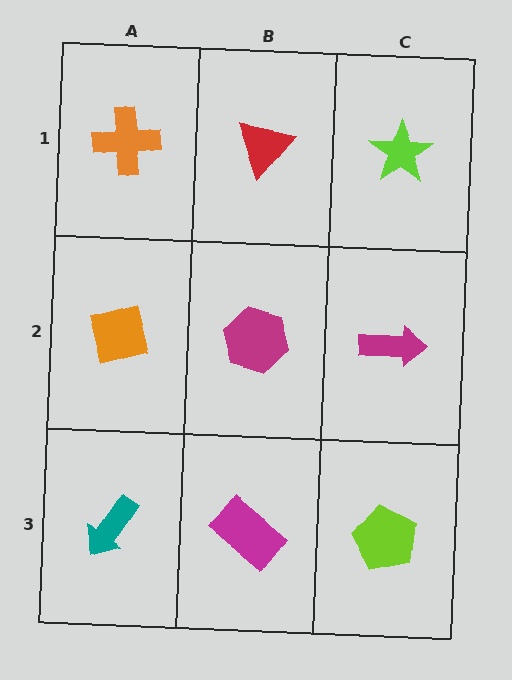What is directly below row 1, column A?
An orange square.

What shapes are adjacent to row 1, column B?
A magenta hexagon (row 2, column B), an orange cross (row 1, column A), a lime star (row 1, column C).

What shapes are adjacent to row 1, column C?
A magenta arrow (row 2, column C), a red triangle (row 1, column B).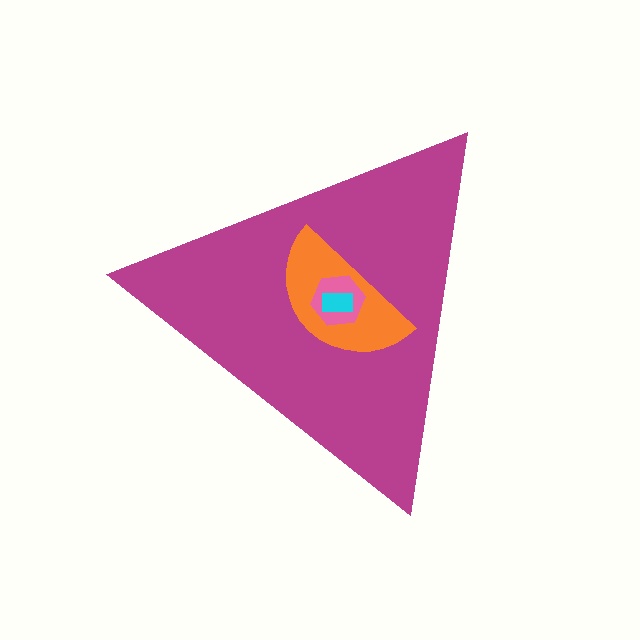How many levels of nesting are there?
4.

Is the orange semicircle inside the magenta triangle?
Yes.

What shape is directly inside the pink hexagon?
The cyan rectangle.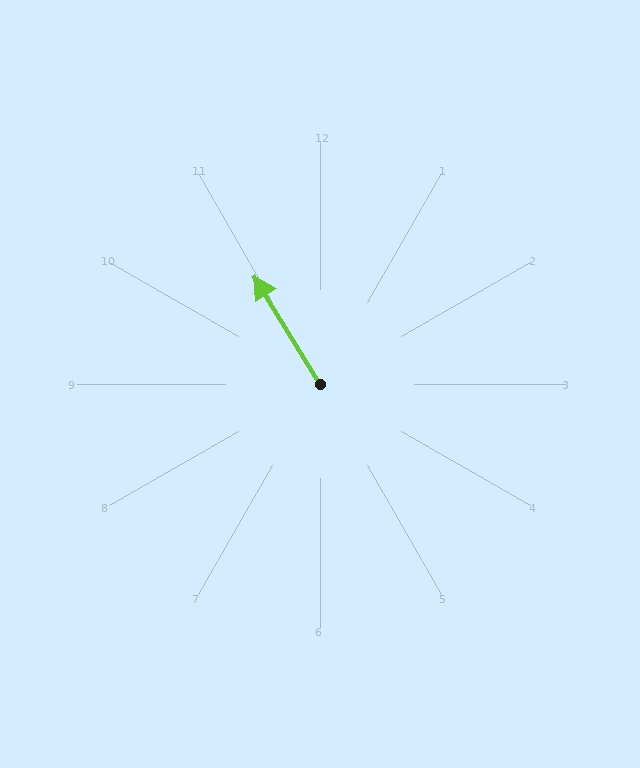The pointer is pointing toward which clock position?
Roughly 11 o'clock.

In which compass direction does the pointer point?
Northwest.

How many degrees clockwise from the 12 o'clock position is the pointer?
Approximately 329 degrees.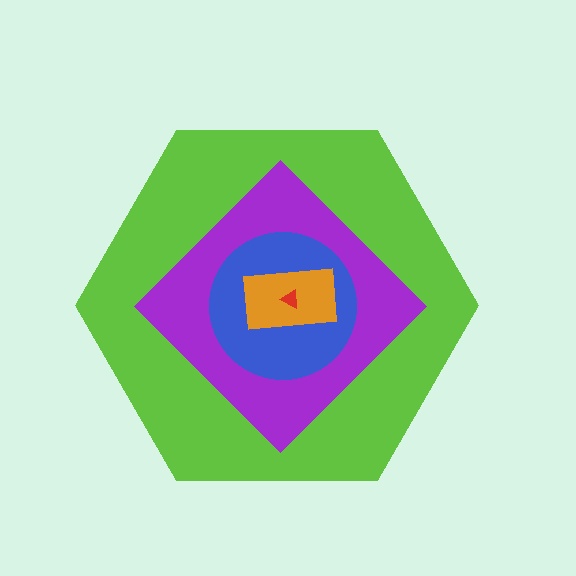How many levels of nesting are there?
5.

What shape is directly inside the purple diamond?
The blue circle.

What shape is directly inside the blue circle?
The orange rectangle.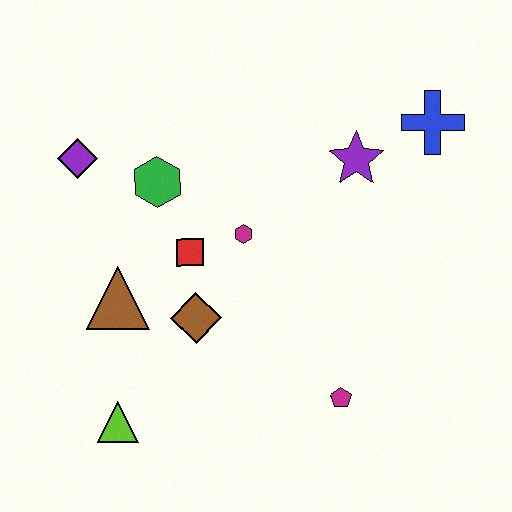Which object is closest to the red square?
The magenta hexagon is closest to the red square.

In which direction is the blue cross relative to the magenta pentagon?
The blue cross is above the magenta pentagon.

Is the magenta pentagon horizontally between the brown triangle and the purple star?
Yes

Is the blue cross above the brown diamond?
Yes